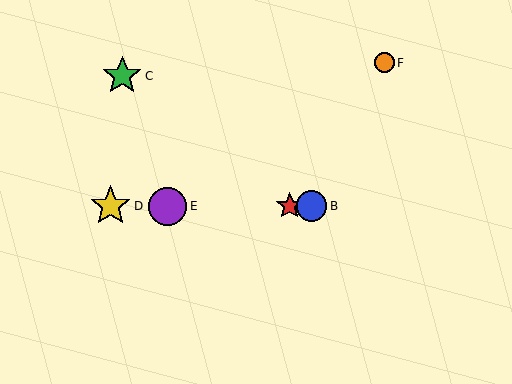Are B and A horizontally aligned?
Yes, both are at y≈206.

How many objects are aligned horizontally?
4 objects (A, B, D, E) are aligned horizontally.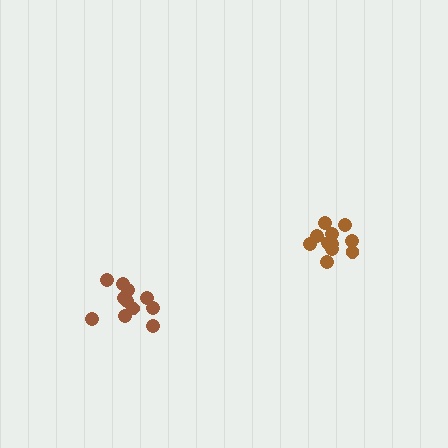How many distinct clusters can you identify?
There are 2 distinct clusters.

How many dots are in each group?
Group 1: 11 dots, Group 2: 11 dots (22 total).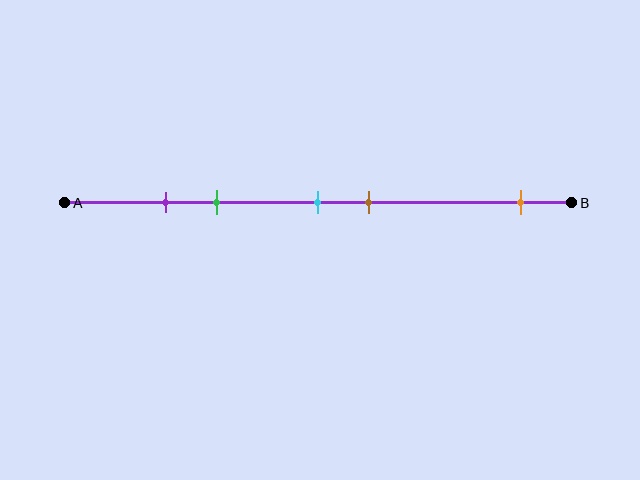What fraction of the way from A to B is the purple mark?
The purple mark is approximately 20% (0.2) of the way from A to B.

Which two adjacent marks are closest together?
The purple and green marks are the closest adjacent pair.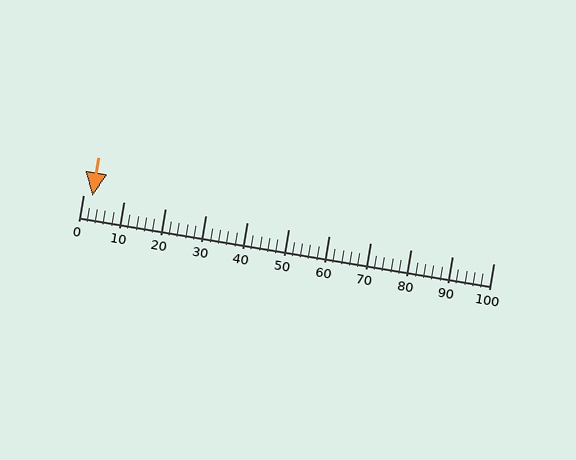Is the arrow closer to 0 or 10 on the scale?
The arrow is closer to 0.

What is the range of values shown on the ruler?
The ruler shows values from 0 to 100.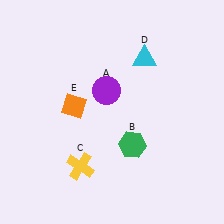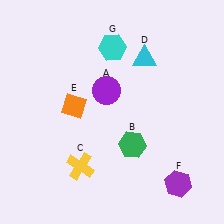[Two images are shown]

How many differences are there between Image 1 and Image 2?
There are 2 differences between the two images.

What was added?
A purple hexagon (F), a cyan hexagon (G) were added in Image 2.